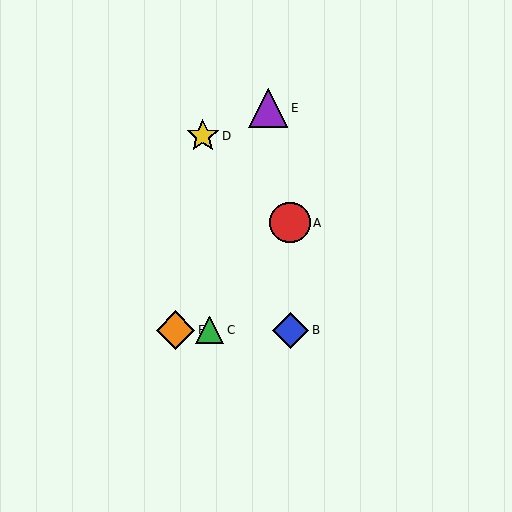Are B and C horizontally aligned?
Yes, both are at y≈330.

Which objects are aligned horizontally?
Objects B, C, F are aligned horizontally.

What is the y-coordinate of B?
Object B is at y≈330.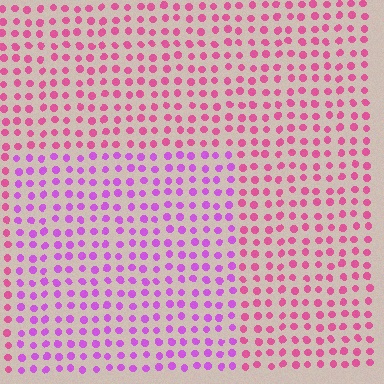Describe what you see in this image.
The image is filled with small pink elements in a uniform arrangement. A rectangle-shaped region is visible where the elements are tinted to a slightly different hue, forming a subtle color boundary.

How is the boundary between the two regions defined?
The boundary is defined purely by a slight shift in hue (about 38 degrees). Spacing, size, and orientation are identical on both sides.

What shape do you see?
I see a rectangle.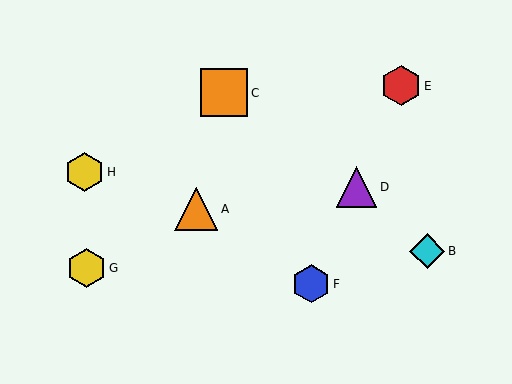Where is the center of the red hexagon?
The center of the red hexagon is at (401, 86).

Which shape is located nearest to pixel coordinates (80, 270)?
The yellow hexagon (labeled G) at (86, 268) is nearest to that location.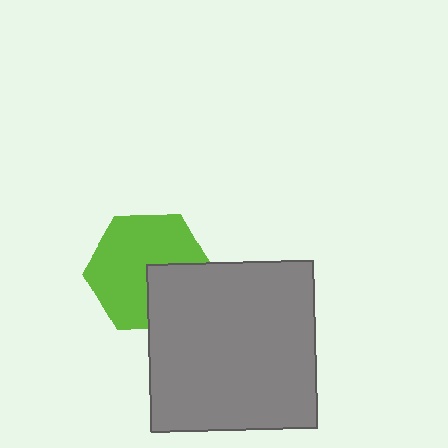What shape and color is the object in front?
The object in front is a gray square.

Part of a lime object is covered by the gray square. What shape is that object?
It is a hexagon.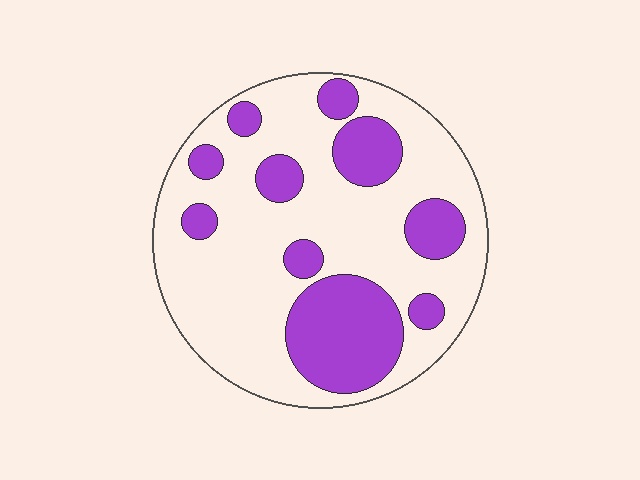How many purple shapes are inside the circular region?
10.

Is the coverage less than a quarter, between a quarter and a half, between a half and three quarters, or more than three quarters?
Between a quarter and a half.